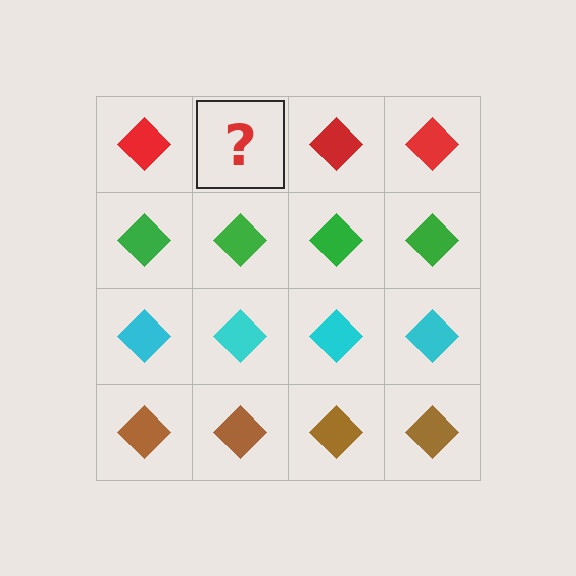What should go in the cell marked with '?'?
The missing cell should contain a red diamond.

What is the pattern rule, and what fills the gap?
The rule is that each row has a consistent color. The gap should be filled with a red diamond.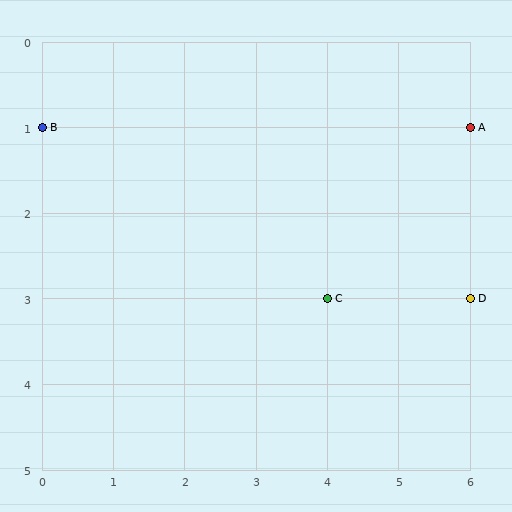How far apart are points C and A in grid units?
Points C and A are 2 columns and 2 rows apart (about 2.8 grid units diagonally).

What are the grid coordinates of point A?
Point A is at grid coordinates (6, 1).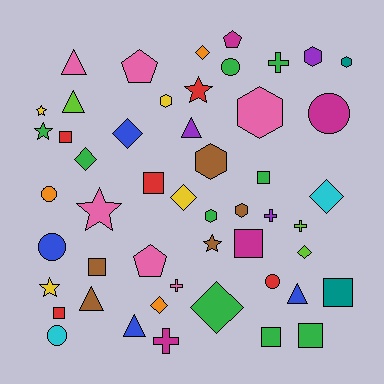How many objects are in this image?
There are 50 objects.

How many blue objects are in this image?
There are 4 blue objects.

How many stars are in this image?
There are 6 stars.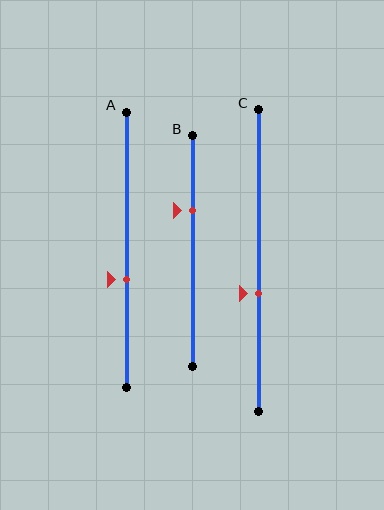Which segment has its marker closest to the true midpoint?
Segment A has its marker closest to the true midpoint.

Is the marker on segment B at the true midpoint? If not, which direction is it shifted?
No, the marker on segment B is shifted upward by about 18% of the segment length.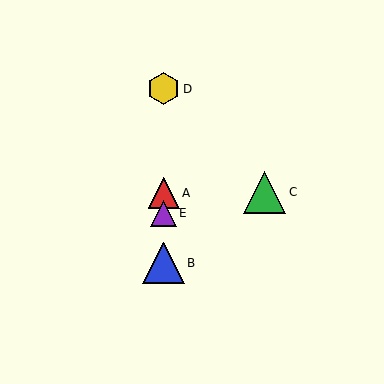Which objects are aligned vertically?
Objects A, B, D, E are aligned vertically.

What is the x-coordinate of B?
Object B is at x≈164.